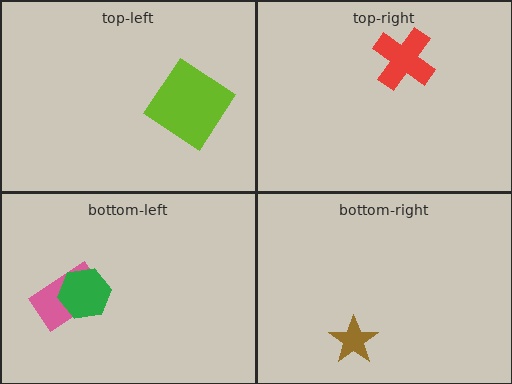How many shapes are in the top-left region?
1.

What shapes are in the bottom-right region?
The brown star.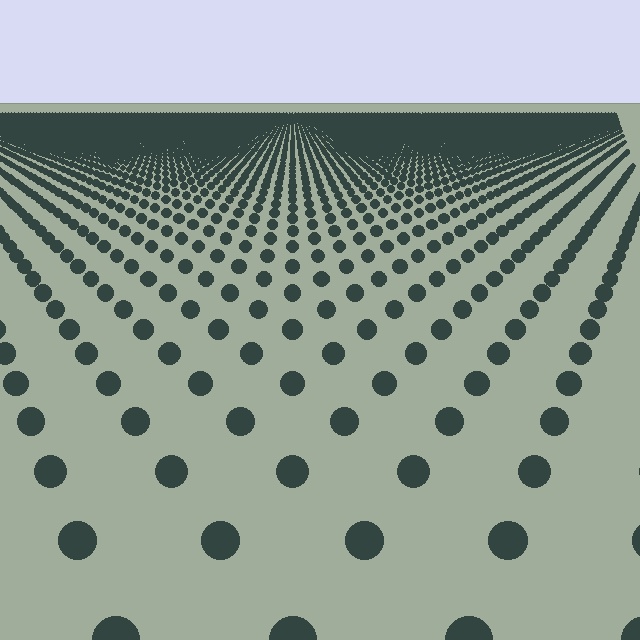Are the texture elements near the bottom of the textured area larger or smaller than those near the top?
Larger. Near the bottom, elements are closer to the viewer and appear at a bigger on-screen size.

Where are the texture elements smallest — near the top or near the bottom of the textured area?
Near the top.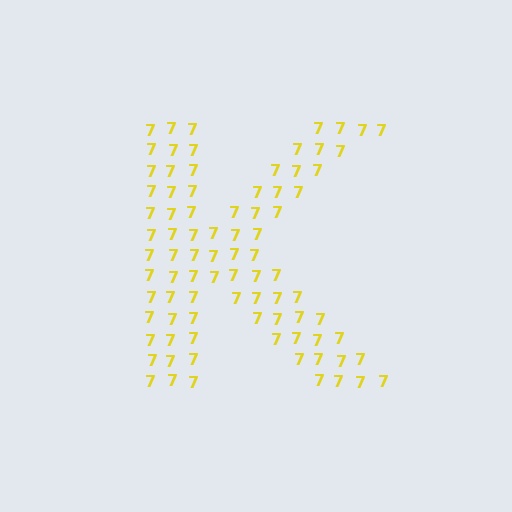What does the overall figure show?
The overall figure shows the letter K.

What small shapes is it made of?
It is made of small digit 7's.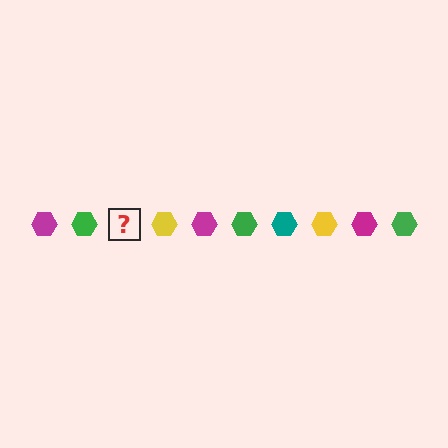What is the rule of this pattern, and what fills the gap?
The rule is that the pattern cycles through magenta, green, teal, yellow hexagons. The gap should be filled with a teal hexagon.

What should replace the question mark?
The question mark should be replaced with a teal hexagon.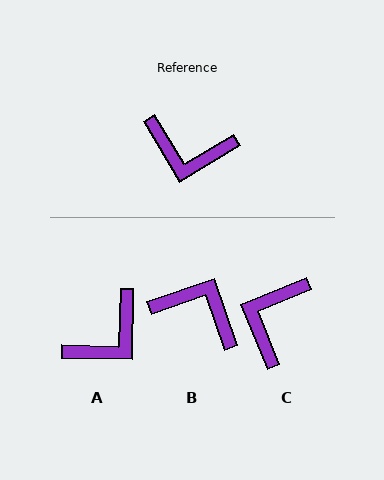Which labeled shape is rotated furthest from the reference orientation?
B, about 168 degrees away.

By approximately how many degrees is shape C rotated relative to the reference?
Approximately 99 degrees clockwise.